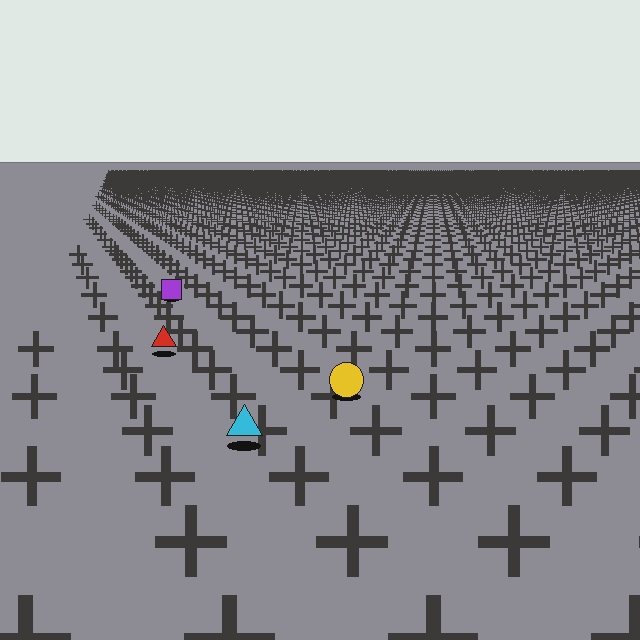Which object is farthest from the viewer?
The purple square is farthest from the viewer. It appears smaller and the ground texture around it is denser.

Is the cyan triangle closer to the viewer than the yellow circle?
Yes. The cyan triangle is closer — you can tell from the texture gradient: the ground texture is coarser near it.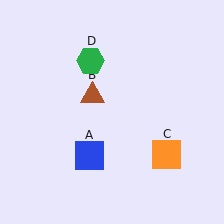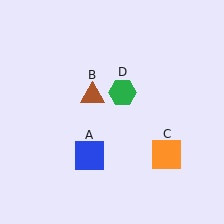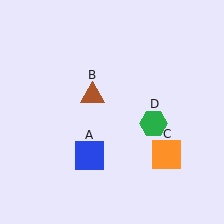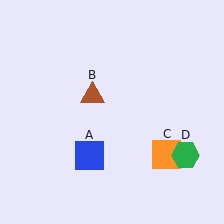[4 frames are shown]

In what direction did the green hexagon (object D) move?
The green hexagon (object D) moved down and to the right.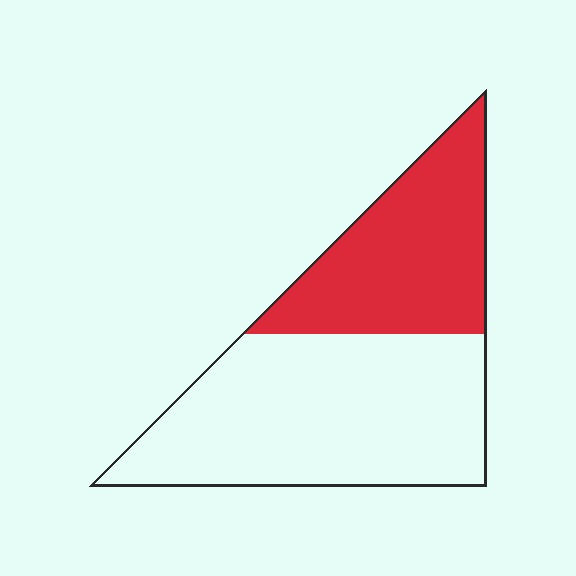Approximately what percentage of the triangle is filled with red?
Approximately 40%.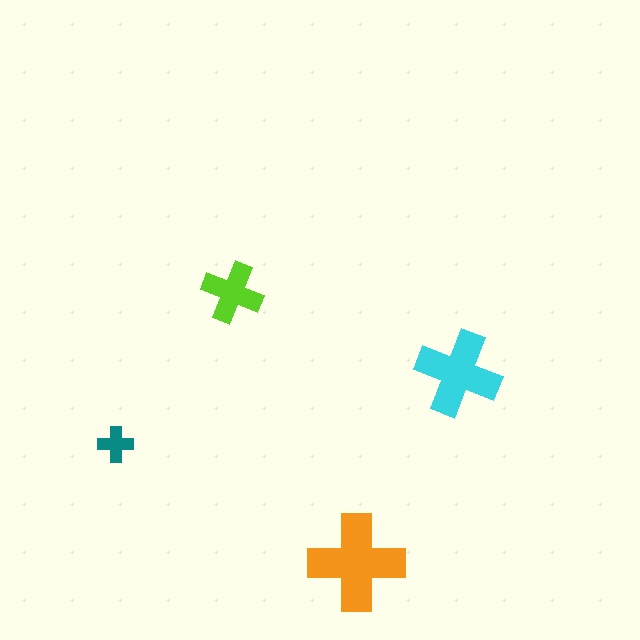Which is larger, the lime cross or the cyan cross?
The cyan one.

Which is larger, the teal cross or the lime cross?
The lime one.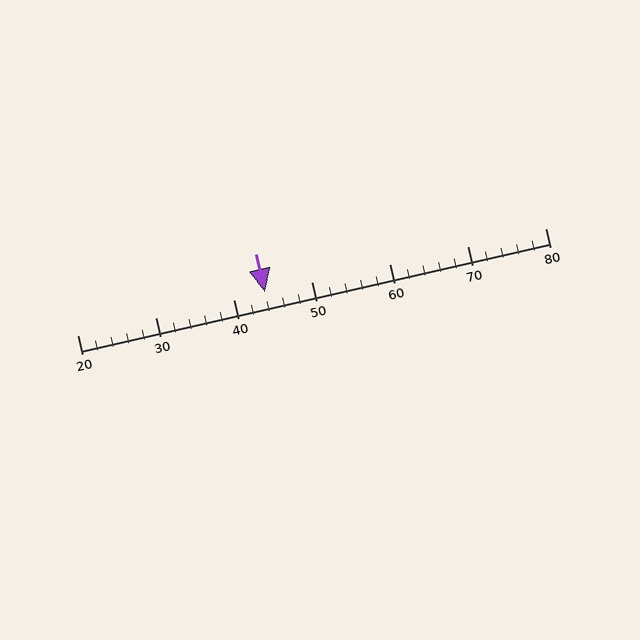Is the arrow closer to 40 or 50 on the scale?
The arrow is closer to 40.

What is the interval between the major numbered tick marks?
The major tick marks are spaced 10 units apart.